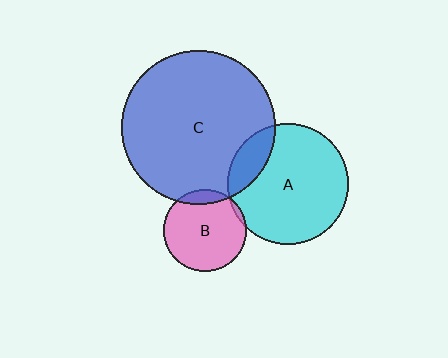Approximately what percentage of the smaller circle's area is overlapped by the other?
Approximately 10%.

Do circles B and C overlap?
Yes.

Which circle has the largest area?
Circle C (blue).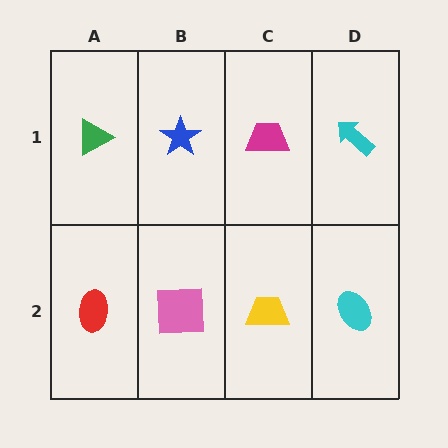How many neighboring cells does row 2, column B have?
3.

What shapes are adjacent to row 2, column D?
A cyan arrow (row 1, column D), a yellow trapezoid (row 2, column C).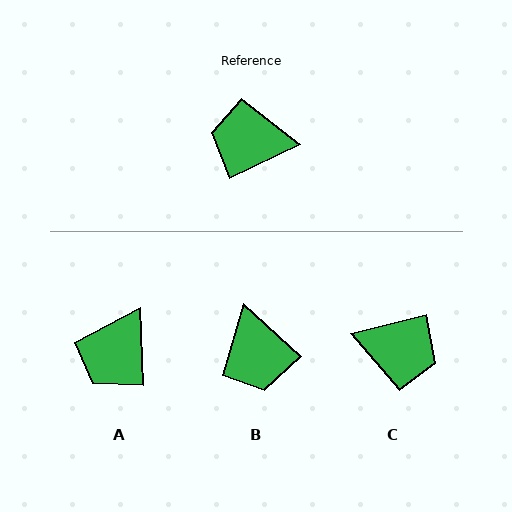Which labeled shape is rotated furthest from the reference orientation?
C, about 169 degrees away.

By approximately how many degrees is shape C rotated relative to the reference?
Approximately 169 degrees counter-clockwise.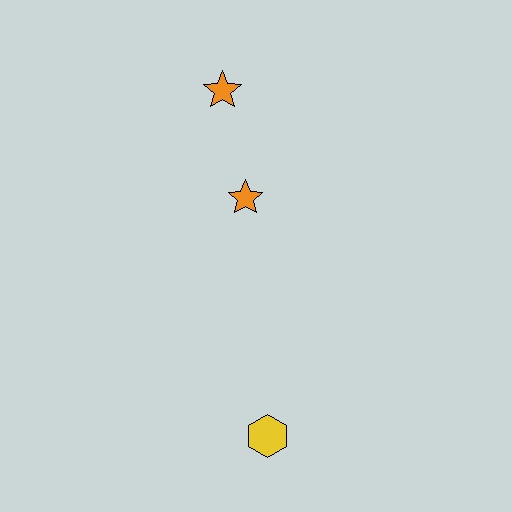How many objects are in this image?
There are 3 objects.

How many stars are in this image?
There are 2 stars.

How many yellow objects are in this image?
There is 1 yellow object.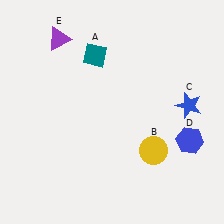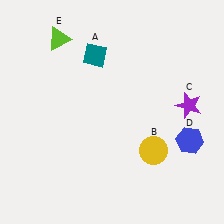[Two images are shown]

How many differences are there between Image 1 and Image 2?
There are 2 differences between the two images.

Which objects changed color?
C changed from blue to purple. E changed from purple to lime.